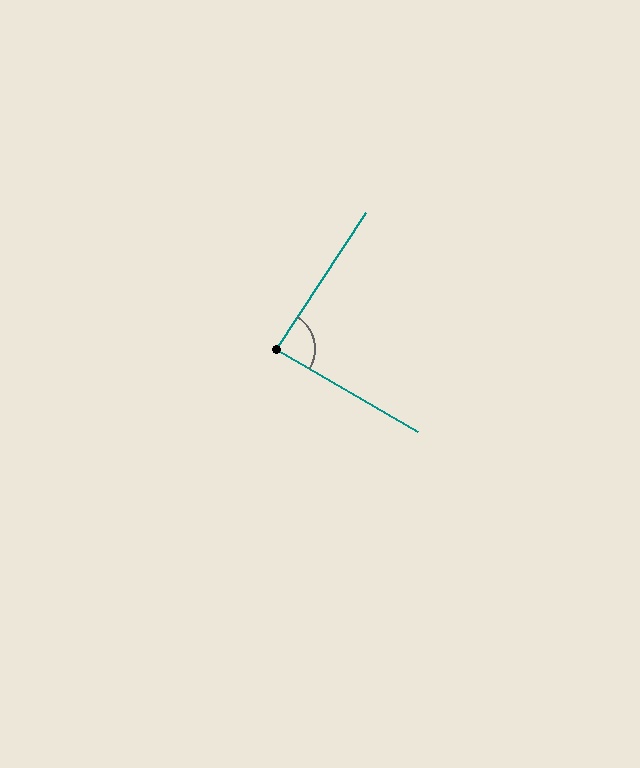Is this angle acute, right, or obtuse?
It is approximately a right angle.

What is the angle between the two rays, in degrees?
Approximately 87 degrees.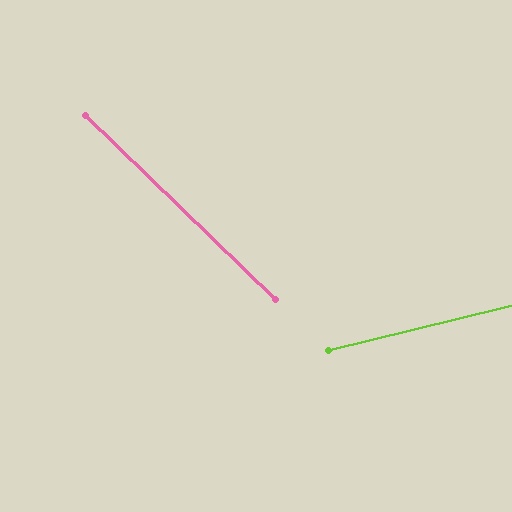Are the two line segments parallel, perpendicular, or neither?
Neither parallel nor perpendicular — they differ by about 58°.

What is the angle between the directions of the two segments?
Approximately 58 degrees.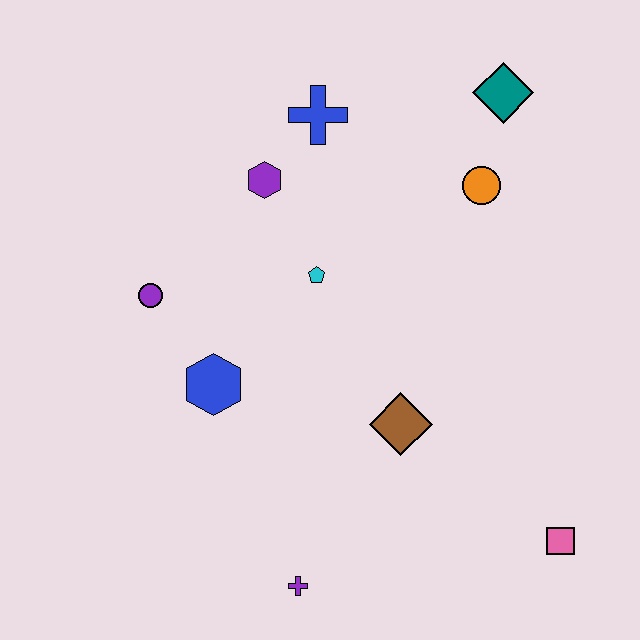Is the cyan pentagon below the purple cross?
No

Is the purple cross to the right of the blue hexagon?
Yes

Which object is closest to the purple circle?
The blue hexagon is closest to the purple circle.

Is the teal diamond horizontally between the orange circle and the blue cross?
No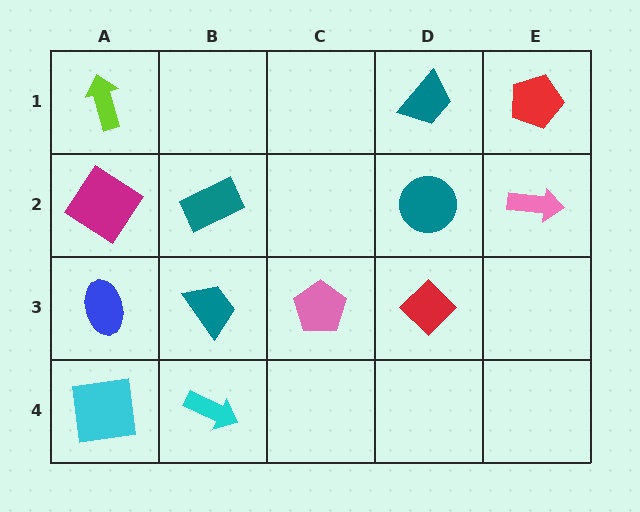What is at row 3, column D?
A red diamond.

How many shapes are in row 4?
2 shapes.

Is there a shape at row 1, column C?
No, that cell is empty.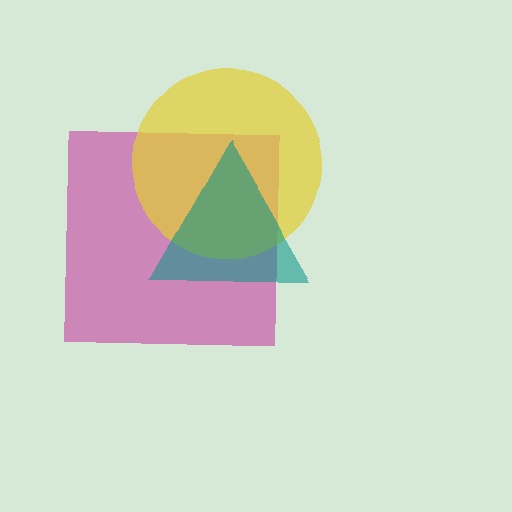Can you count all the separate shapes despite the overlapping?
Yes, there are 3 separate shapes.